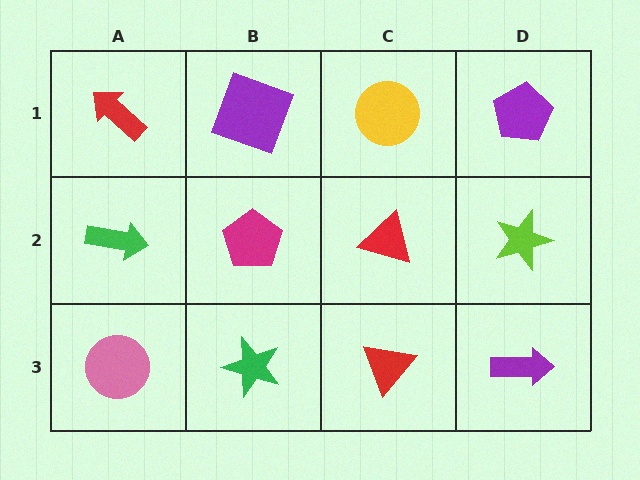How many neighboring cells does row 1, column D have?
2.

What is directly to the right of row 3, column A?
A green star.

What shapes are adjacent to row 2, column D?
A purple pentagon (row 1, column D), a purple arrow (row 3, column D), a red triangle (row 2, column C).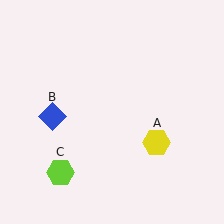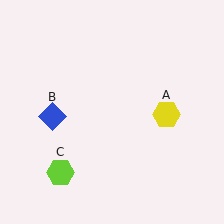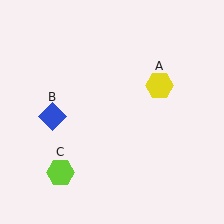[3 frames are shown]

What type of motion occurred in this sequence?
The yellow hexagon (object A) rotated counterclockwise around the center of the scene.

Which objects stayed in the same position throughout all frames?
Blue diamond (object B) and lime hexagon (object C) remained stationary.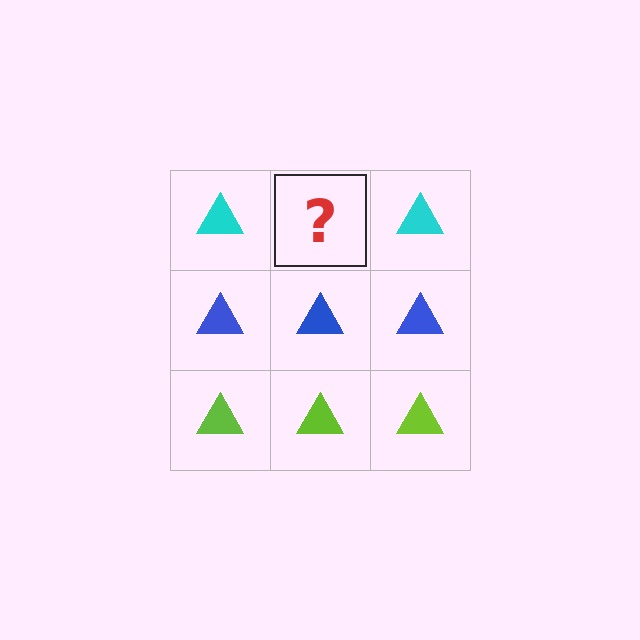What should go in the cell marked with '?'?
The missing cell should contain a cyan triangle.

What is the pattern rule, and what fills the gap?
The rule is that each row has a consistent color. The gap should be filled with a cyan triangle.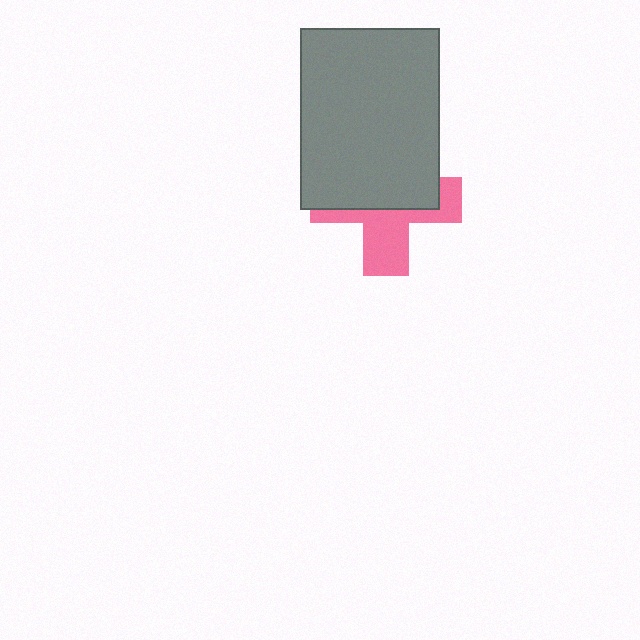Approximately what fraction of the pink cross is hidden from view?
Roughly 56% of the pink cross is hidden behind the gray rectangle.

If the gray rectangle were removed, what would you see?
You would see the complete pink cross.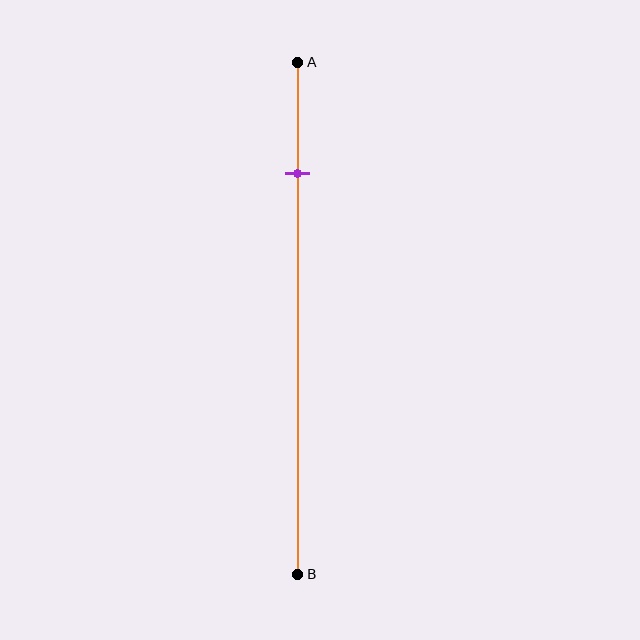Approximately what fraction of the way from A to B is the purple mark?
The purple mark is approximately 20% of the way from A to B.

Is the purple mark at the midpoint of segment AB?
No, the mark is at about 20% from A, not at the 50% midpoint.